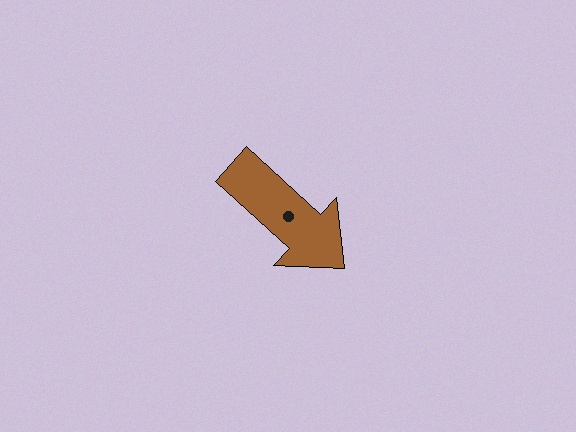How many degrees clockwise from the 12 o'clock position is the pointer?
Approximately 132 degrees.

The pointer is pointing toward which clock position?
Roughly 4 o'clock.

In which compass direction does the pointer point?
Southeast.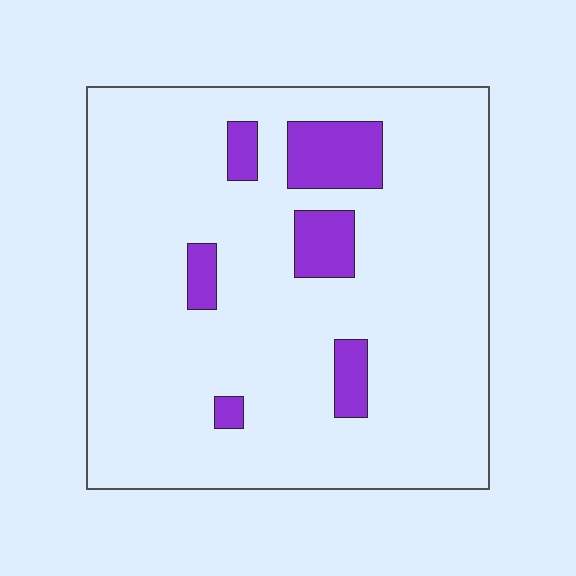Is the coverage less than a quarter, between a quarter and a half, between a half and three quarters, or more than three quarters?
Less than a quarter.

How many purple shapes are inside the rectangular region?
6.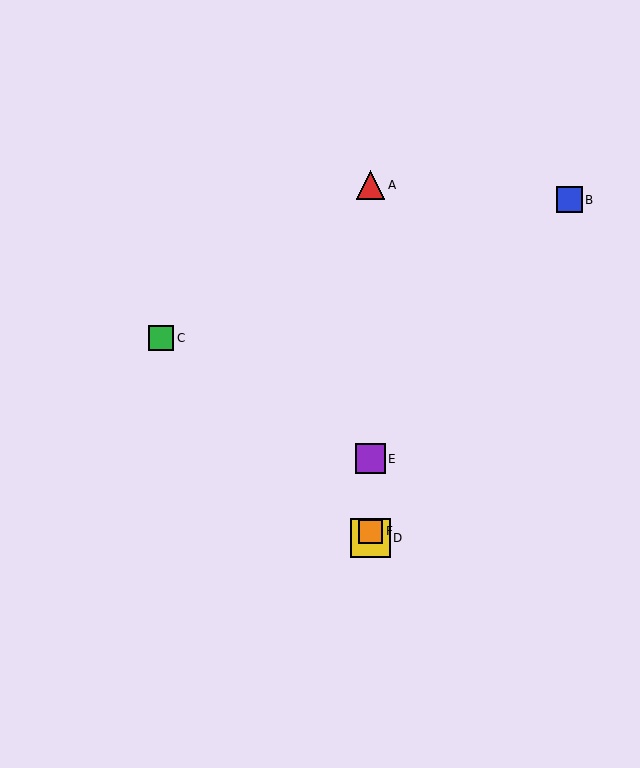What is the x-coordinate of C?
Object C is at x≈161.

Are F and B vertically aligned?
No, F is at x≈370 and B is at x≈569.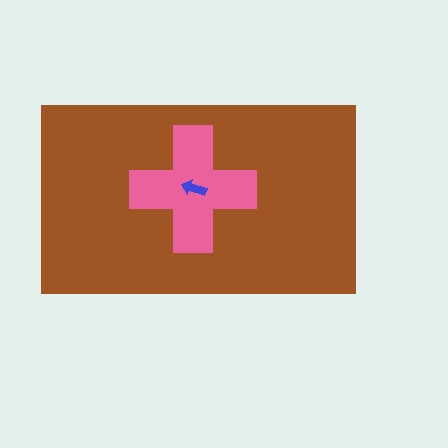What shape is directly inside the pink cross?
The blue arrow.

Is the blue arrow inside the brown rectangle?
Yes.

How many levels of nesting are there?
3.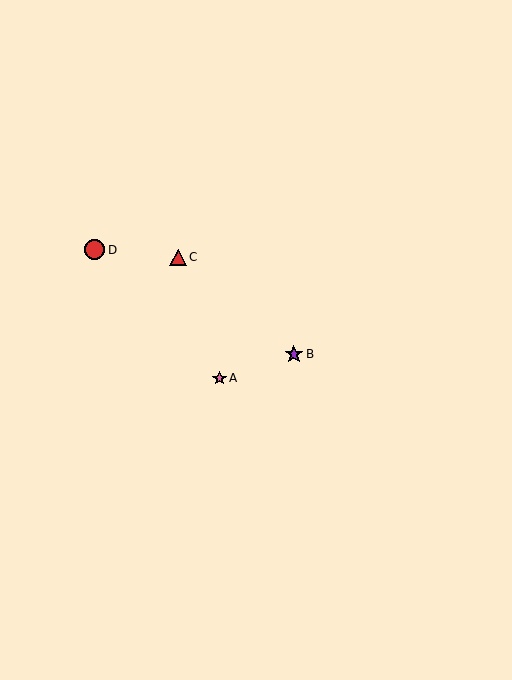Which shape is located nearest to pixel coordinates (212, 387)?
The pink star (labeled A) at (220, 378) is nearest to that location.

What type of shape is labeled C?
Shape C is a red triangle.